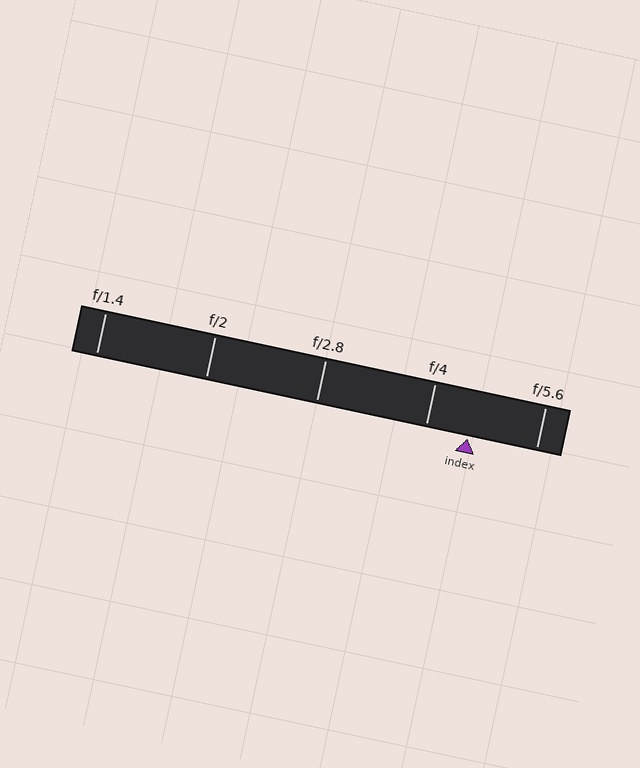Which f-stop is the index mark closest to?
The index mark is closest to f/4.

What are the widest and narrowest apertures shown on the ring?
The widest aperture shown is f/1.4 and the narrowest is f/5.6.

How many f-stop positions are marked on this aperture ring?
There are 5 f-stop positions marked.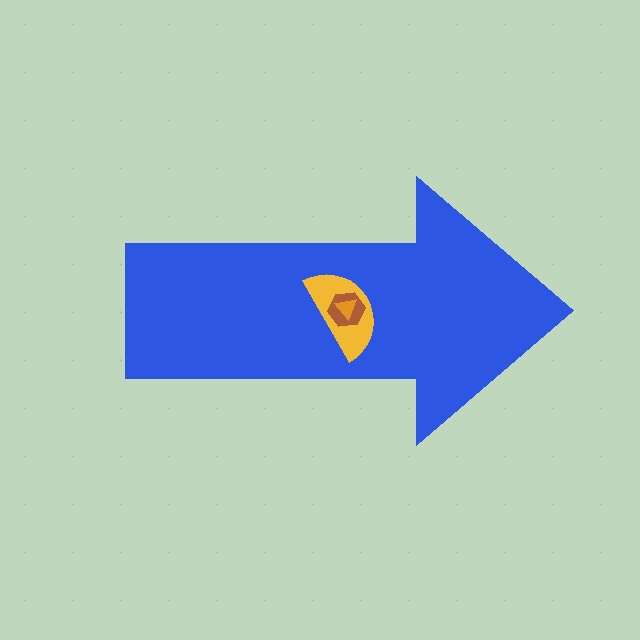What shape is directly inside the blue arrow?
The yellow semicircle.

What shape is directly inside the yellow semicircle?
The brown hexagon.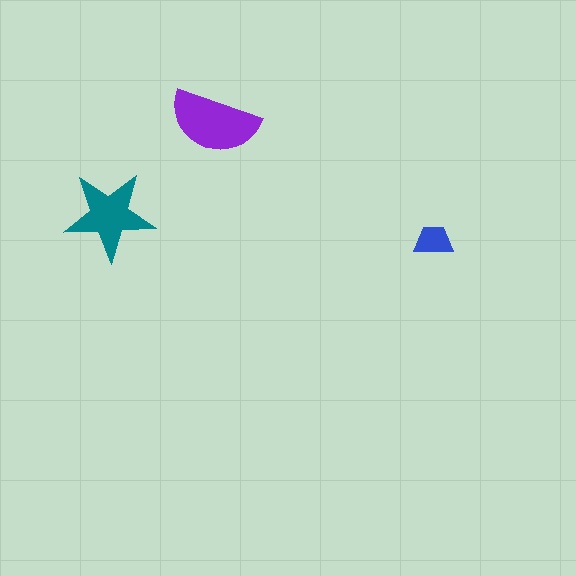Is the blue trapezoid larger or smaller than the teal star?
Smaller.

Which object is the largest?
The purple semicircle.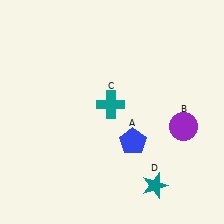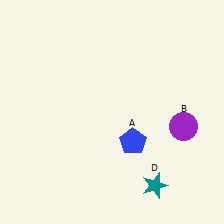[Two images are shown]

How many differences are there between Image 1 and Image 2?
There is 1 difference between the two images.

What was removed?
The teal cross (C) was removed in Image 2.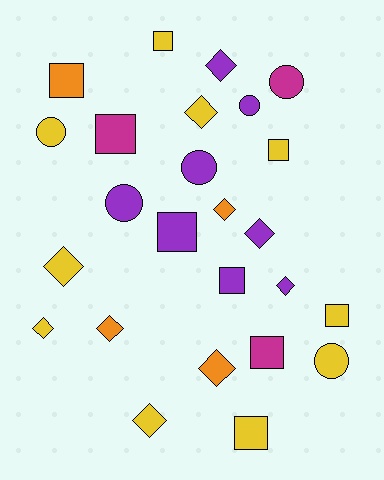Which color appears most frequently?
Yellow, with 10 objects.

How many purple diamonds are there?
There are 3 purple diamonds.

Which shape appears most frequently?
Diamond, with 10 objects.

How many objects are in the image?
There are 25 objects.